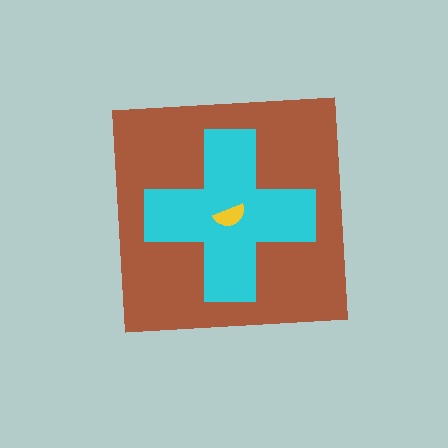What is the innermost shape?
The yellow semicircle.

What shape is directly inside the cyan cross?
The yellow semicircle.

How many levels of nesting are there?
3.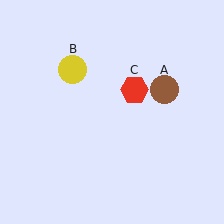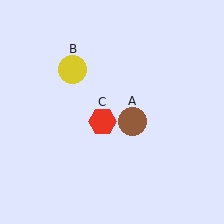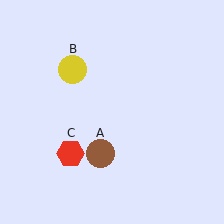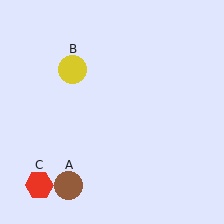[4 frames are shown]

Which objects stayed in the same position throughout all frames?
Yellow circle (object B) remained stationary.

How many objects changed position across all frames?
2 objects changed position: brown circle (object A), red hexagon (object C).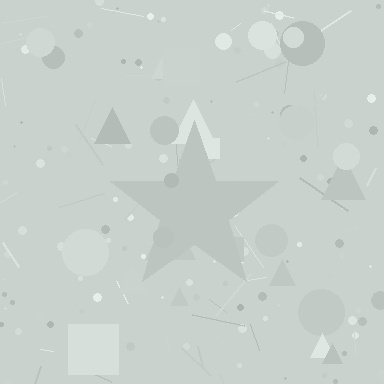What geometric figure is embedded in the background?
A star is embedded in the background.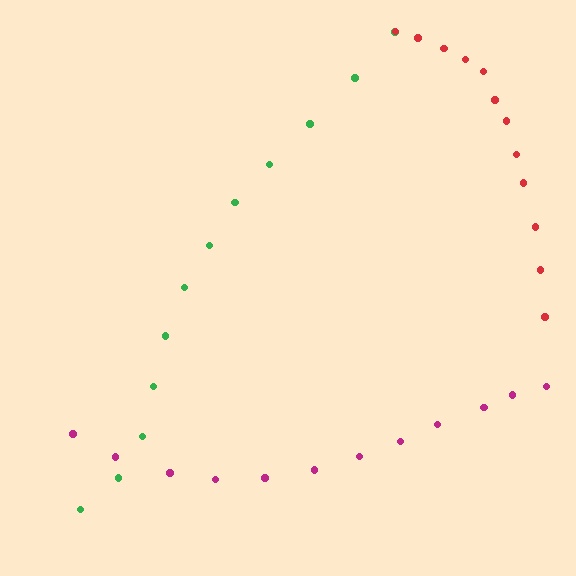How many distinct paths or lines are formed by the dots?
There are 3 distinct paths.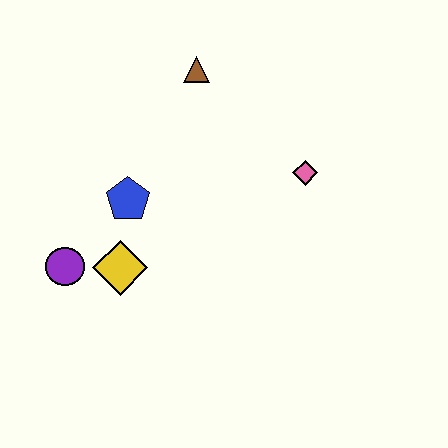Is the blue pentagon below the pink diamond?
Yes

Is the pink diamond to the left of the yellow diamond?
No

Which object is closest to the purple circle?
The yellow diamond is closest to the purple circle.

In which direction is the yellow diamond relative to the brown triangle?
The yellow diamond is below the brown triangle.